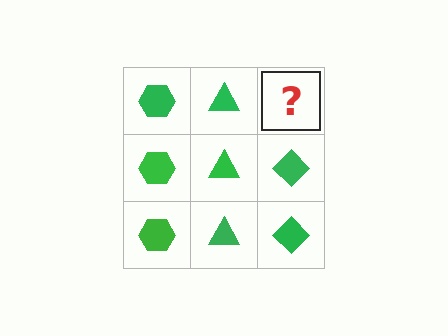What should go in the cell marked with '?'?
The missing cell should contain a green diamond.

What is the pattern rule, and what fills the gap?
The rule is that each column has a consistent shape. The gap should be filled with a green diamond.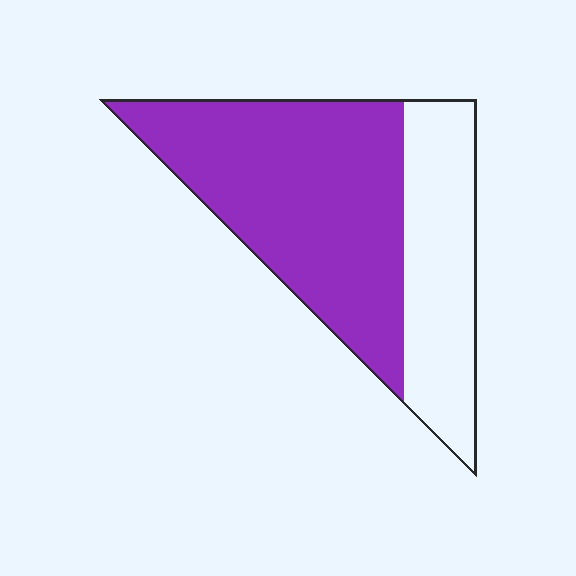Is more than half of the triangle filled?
Yes.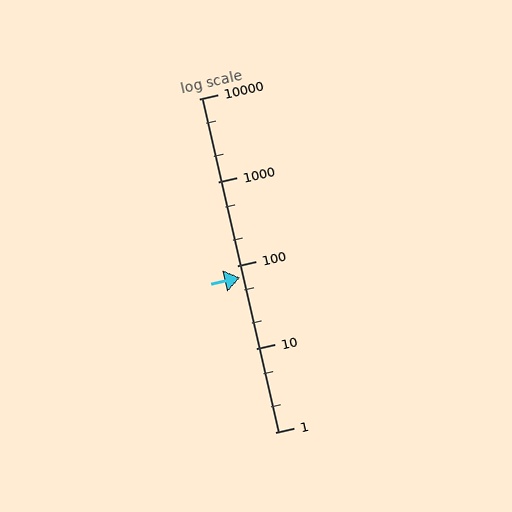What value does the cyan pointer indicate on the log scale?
The pointer indicates approximately 72.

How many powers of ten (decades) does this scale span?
The scale spans 4 decades, from 1 to 10000.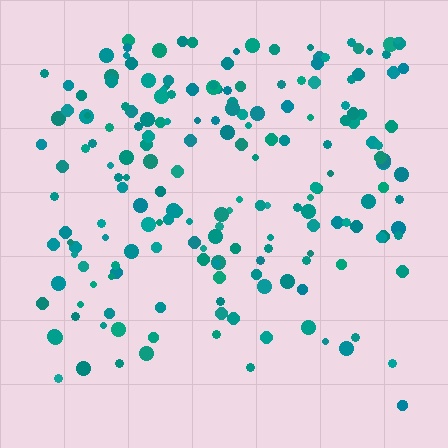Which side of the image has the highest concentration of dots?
The top.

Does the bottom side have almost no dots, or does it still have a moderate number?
Still a moderate number, just noticeably fewer than the top.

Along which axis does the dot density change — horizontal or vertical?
Vertical.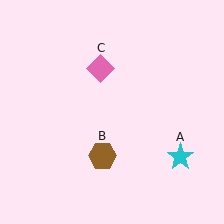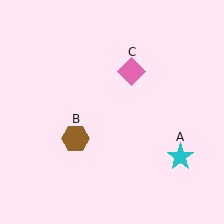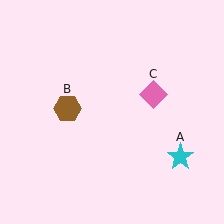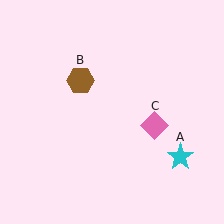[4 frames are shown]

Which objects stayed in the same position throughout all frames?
Cyan star (object A) remained stationary.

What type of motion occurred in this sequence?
The brown hexagon (object B), pink diamond (object C) rotated clockwise around the center of the scene.